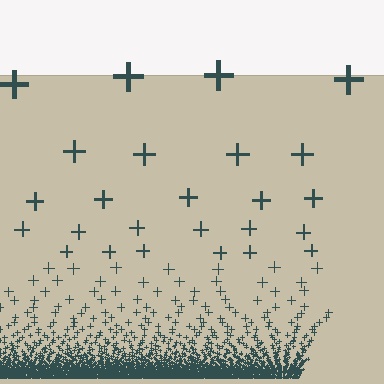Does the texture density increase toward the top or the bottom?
Density increases toward the bottom.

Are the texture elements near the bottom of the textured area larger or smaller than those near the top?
Smaller. The gradient is inverted — elements near the bottom are smaller and denser.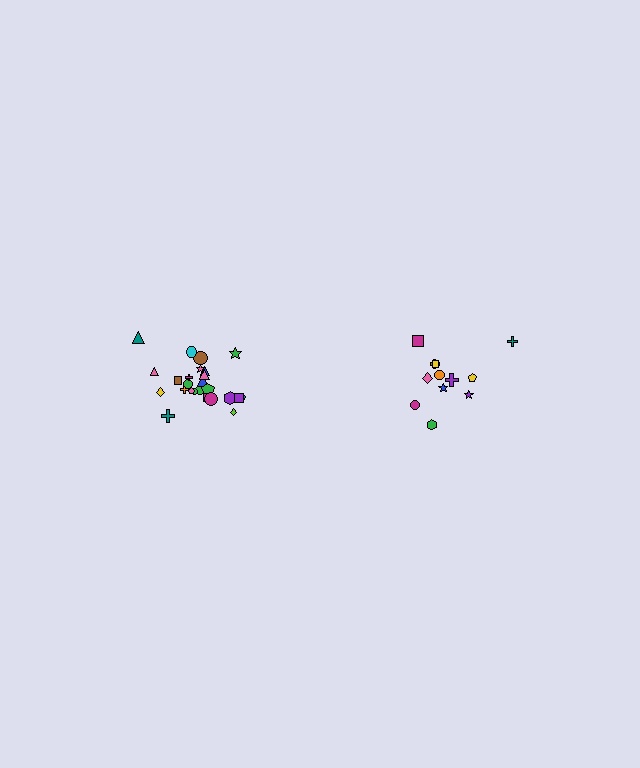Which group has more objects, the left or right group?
The left group.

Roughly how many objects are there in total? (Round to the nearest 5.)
Roughly 35 objects in total.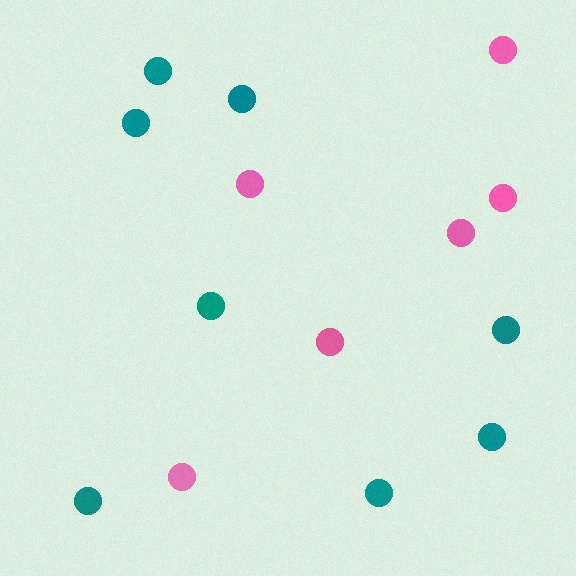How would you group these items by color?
There are 2 groups: one group of pink circles (6) and one group of teal circles (8).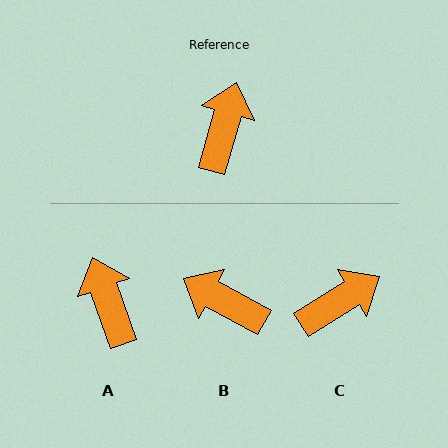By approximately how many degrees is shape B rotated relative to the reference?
Approximately 77 degrees counter-clockwise.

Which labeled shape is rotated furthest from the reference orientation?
B, about 77 degrees away.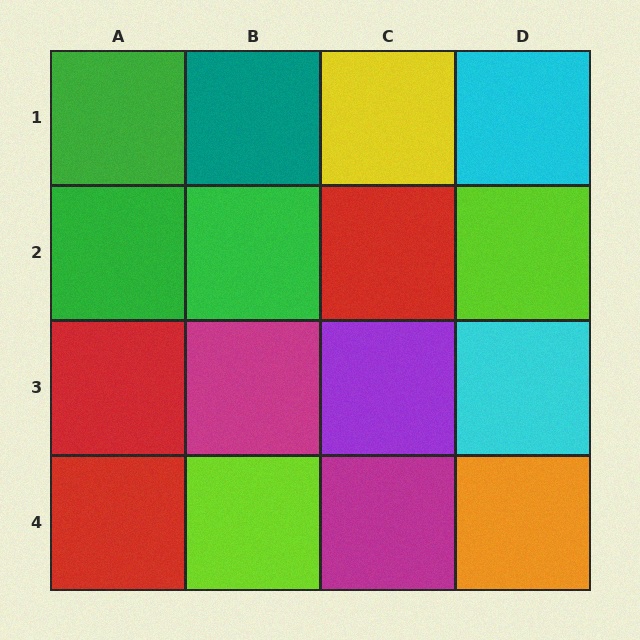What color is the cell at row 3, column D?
Cyan.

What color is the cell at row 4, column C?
Magenta.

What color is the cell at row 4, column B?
Lime.